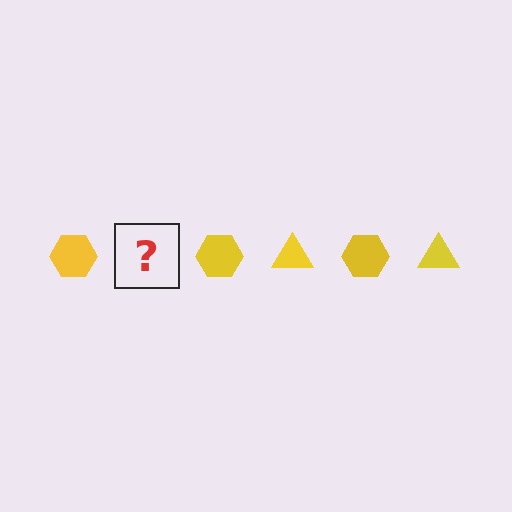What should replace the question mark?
The question mark should be replaced with a yellow triangle.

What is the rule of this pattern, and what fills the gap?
The rule is that the pattern cycles through hexagon, triangle shapes in yellow. The gap should be filled with a yellow triangle.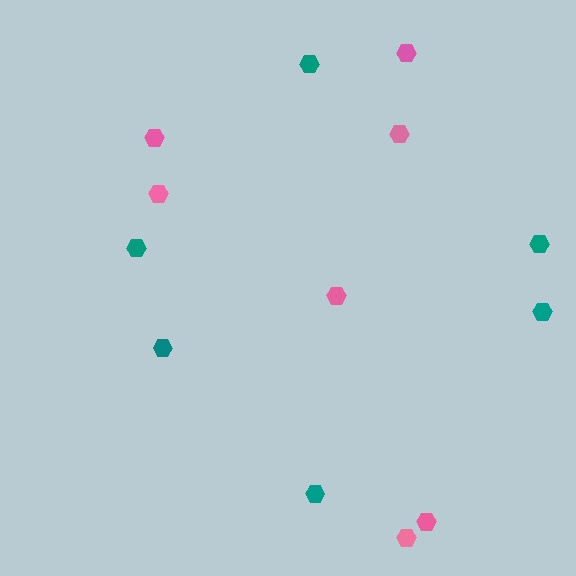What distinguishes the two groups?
There are 2 groups: one group of teal hexagons (6) and one group of pink hexagons (7).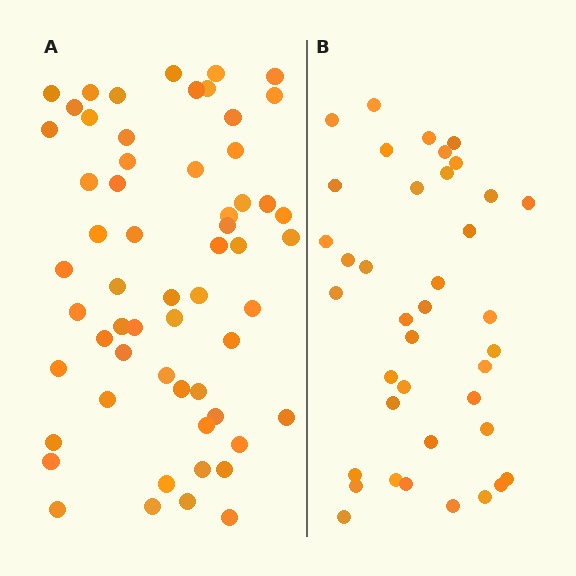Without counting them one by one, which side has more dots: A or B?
Region A (the left region) has more dots.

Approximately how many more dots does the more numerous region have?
Region A has approximately 20 more dots than region B.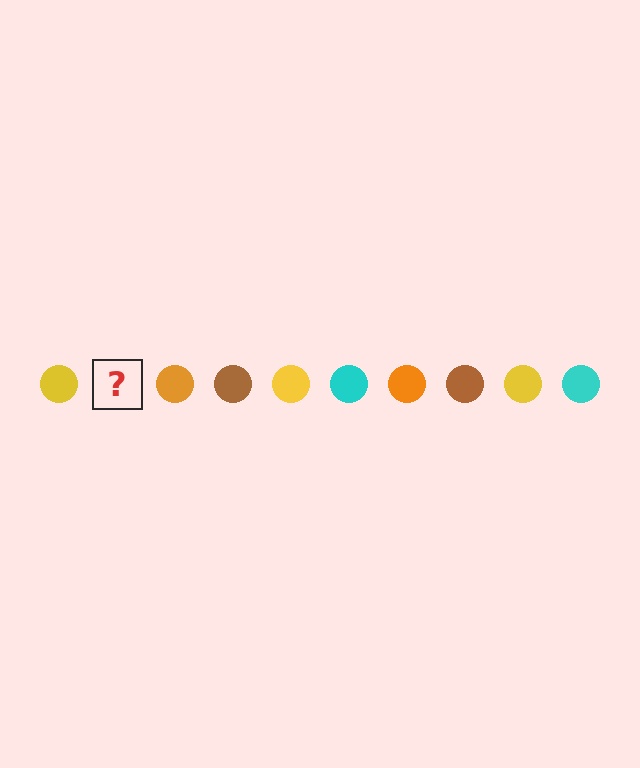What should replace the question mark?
The question mark should be replaced with a cyan circle.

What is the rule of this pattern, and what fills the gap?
The rule is that the pattern cycles through yellow, cyan, orange, brown circles. The gap should be filled with a cyan circle.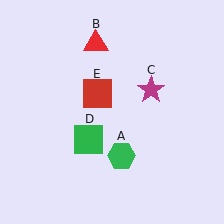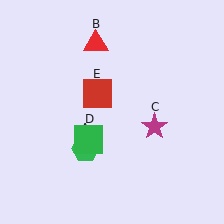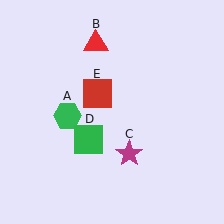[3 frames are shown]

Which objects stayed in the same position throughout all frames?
Red triangle (object B) and green square (object D) and red square (object E) remained stationary.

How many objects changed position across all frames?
2 objects changed position: green hexagon (object A), magenta star (object C).